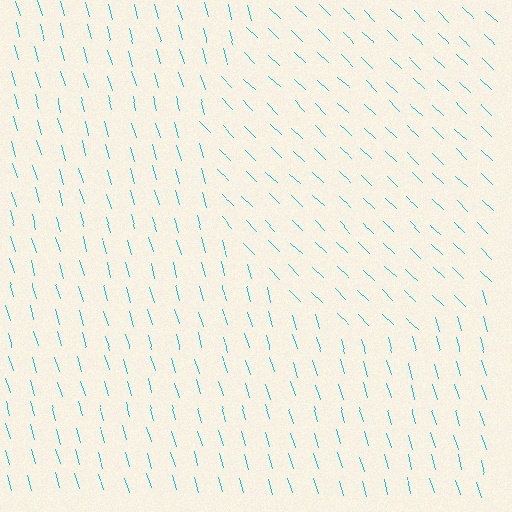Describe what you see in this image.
The image is filled with small cyan line segments. A circle region in the image has lines oriented differently from the surrounding lines, creating a visible texture boundary.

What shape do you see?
I see a circle.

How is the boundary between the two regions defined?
The boundary is defined purely by a change in line orientation (approximately 30 degrees difference). All lines are the same color and thickness.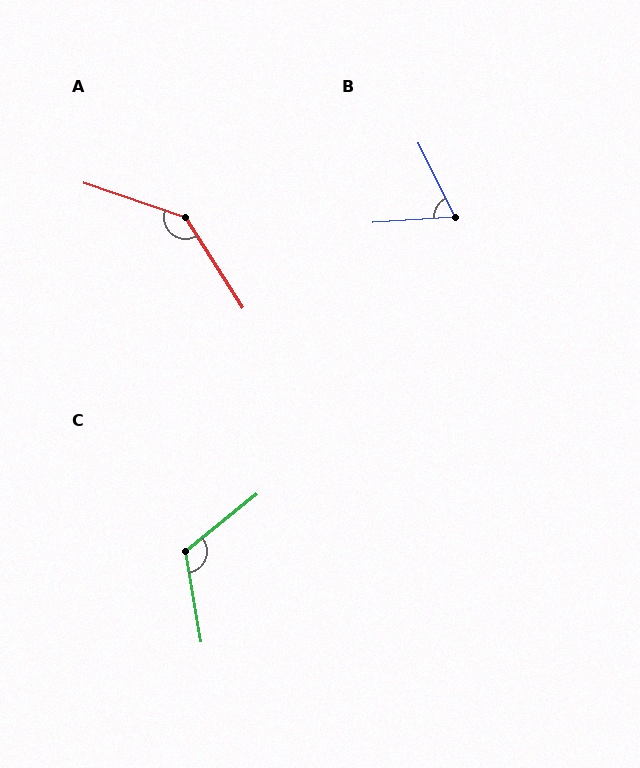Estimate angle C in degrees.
Approximately 119 degrees.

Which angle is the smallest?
B, at approximately 68 degrees.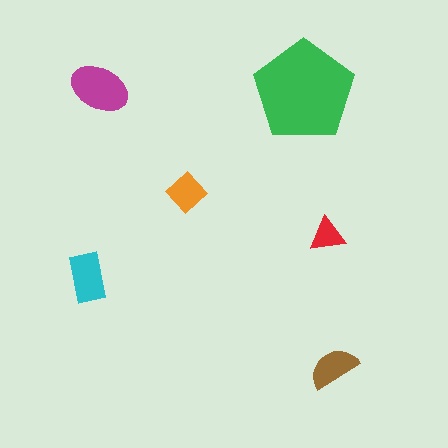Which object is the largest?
The green pentagon.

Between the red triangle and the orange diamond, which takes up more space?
The orange diamond.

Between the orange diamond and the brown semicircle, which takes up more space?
The brown semicircle.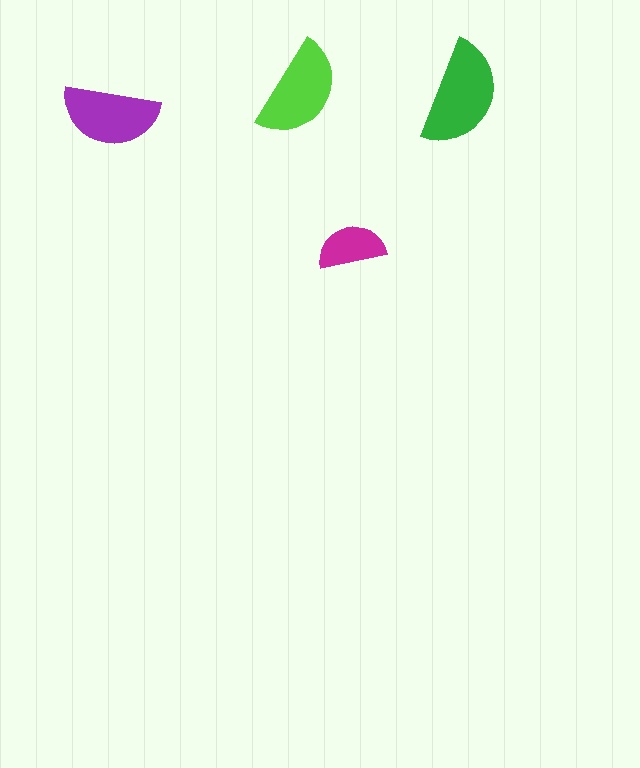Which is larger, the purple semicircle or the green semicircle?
The green one.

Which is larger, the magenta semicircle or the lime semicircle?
The lime one.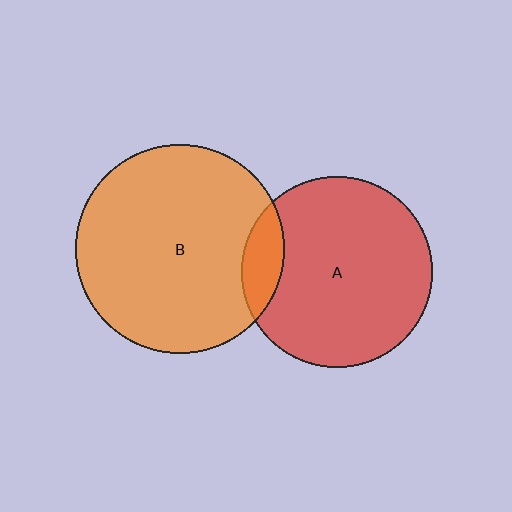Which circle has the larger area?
Circle B (orange).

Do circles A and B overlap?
Yes.